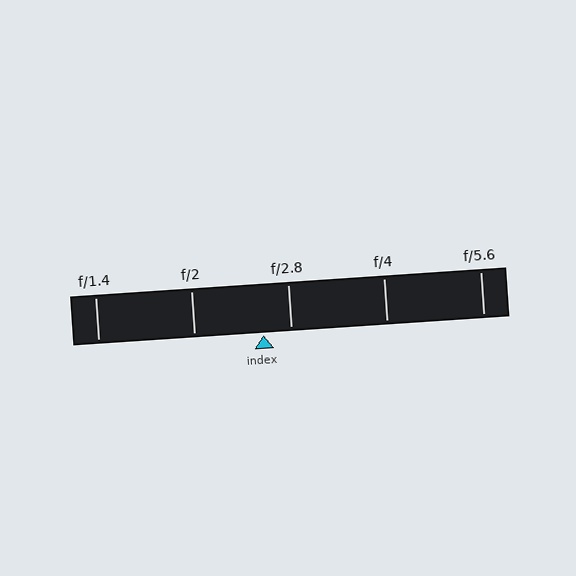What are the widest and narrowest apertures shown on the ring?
The widest aperture shown is f/1.4 and the narrowest is f/5.6.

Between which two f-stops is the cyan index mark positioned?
The index mark is between f/2 and f/2.8.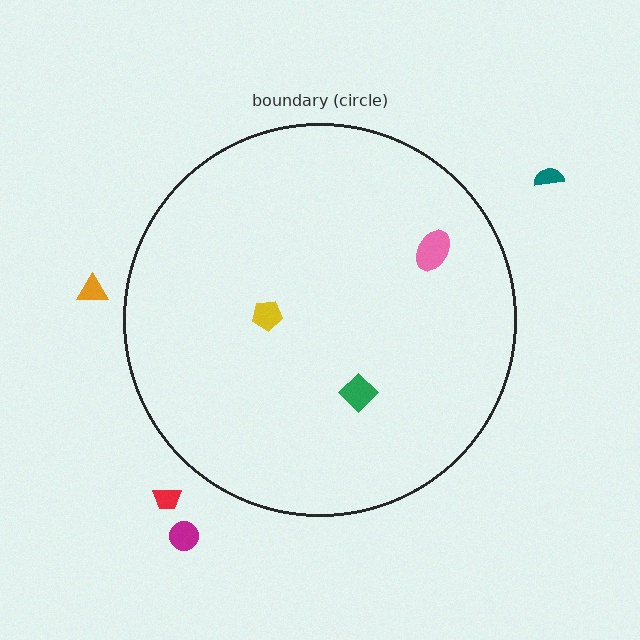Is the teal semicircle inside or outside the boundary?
Outside.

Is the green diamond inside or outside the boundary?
Inside.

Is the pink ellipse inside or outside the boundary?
Inside.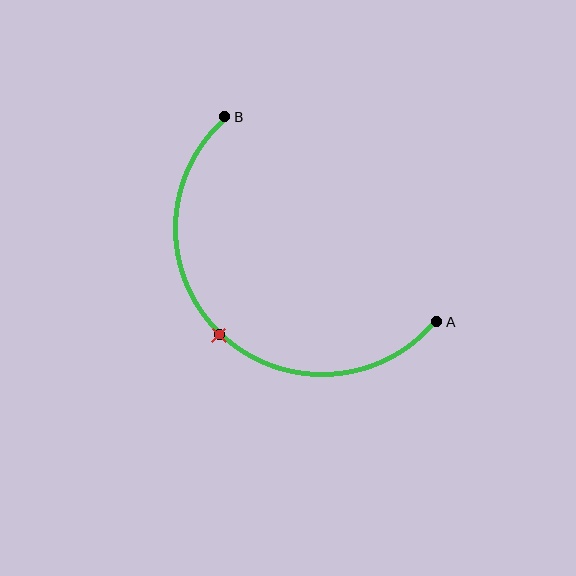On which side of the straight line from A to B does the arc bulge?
The arc bulges below and to the left of the straight line connecting A and B.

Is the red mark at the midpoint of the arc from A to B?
Yes. The red mark lies on the arc at equal arc-length from both A and B — it is the arc midpoint.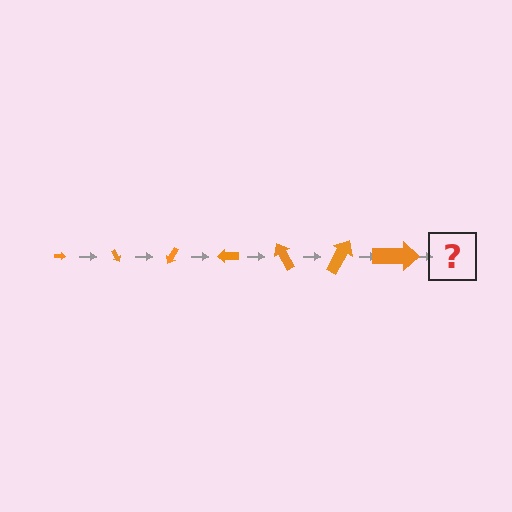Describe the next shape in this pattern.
It should be an arrow, larger than the previous one and rotated 420 degrees from the start.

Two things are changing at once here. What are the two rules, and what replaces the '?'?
The two rules are that the arrow grows larger each step and it rotates 60 degrees each step. The '?' should be an arrow, larger than the previous one and rotated 420 degrees from the start.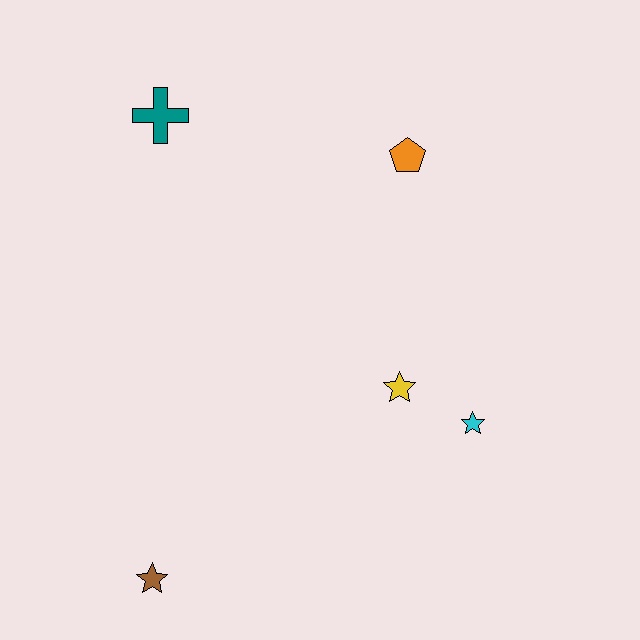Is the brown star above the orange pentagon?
No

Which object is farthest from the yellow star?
The teal cross is farthest from the yellow star.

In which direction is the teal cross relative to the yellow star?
The teal cross is above the yellow star.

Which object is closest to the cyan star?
The yellow star is closest to the cyan star.